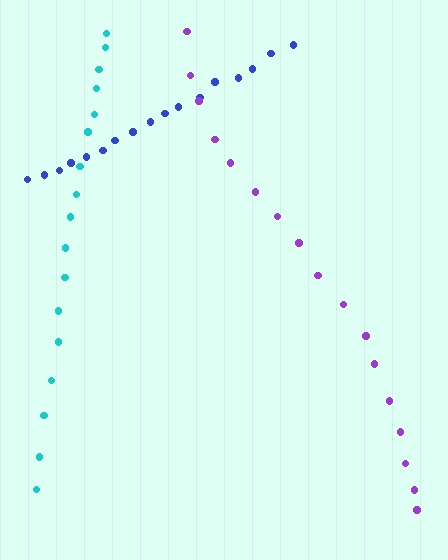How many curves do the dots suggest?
There are 3 distinct paths.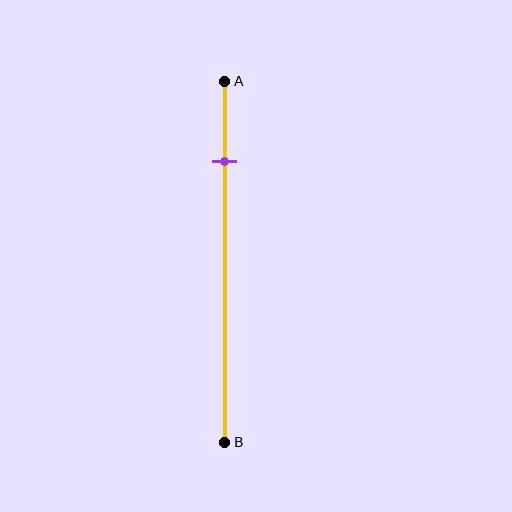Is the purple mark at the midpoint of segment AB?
No, the mark is at about 20% from A, not at the 50% midpoint.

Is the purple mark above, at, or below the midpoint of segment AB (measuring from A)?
The purple mark is above the midpoint of segment AB.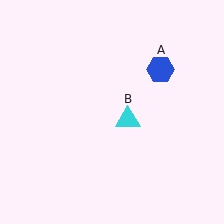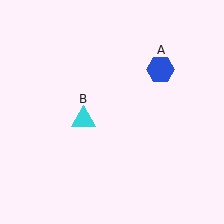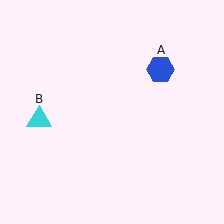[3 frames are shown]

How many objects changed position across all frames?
1 object changed position: cyan triangle (object B).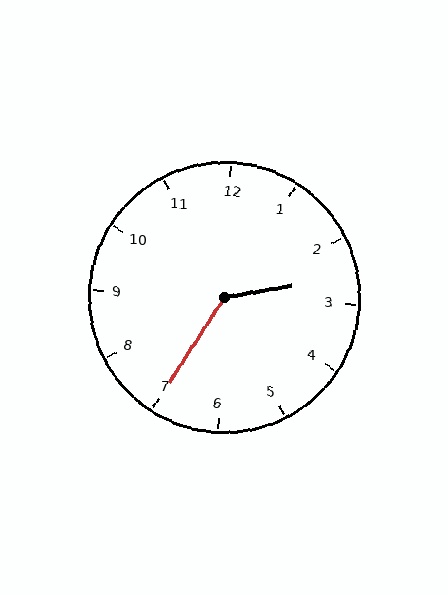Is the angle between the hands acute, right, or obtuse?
It is obtuse.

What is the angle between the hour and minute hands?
Approximately 132 degrees.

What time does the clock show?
2:35.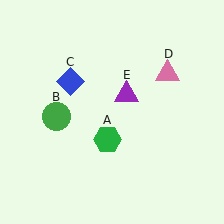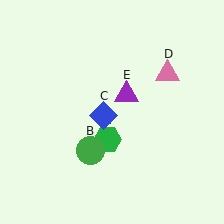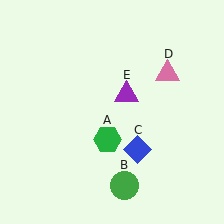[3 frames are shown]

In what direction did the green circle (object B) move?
The green circle (object B) moved down and to the right.